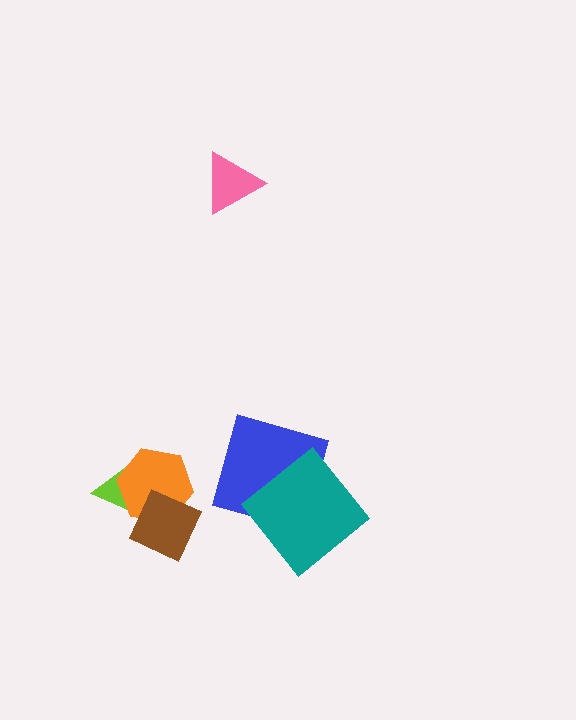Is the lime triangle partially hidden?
Yes, it is partially covered by another shape.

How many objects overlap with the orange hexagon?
2 objects overlap with the orange hexagon.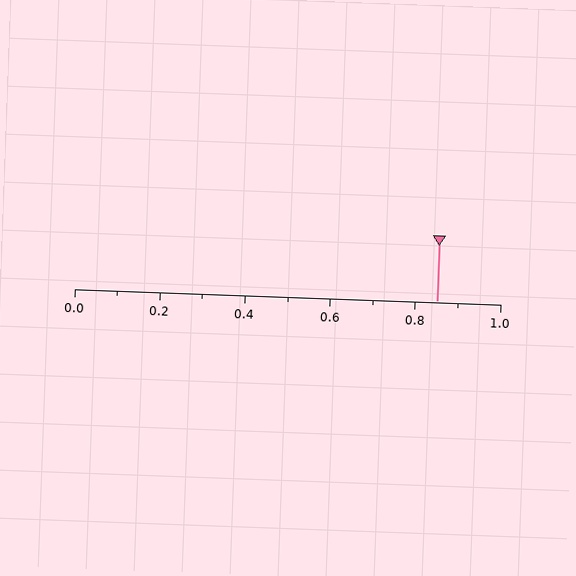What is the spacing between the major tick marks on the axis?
The major ticks are spaced 0.2 apart.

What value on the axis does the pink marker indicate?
The marker indicates approximately 0.85.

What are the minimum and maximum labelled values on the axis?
The axis runs from 0.0 to 1.0.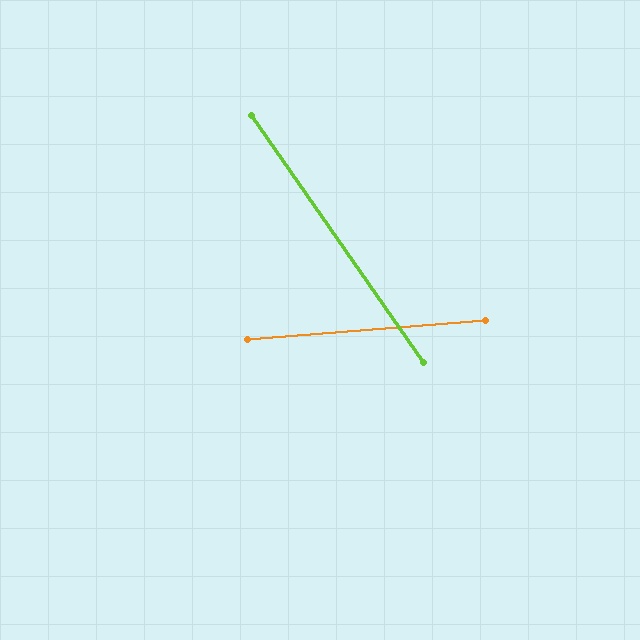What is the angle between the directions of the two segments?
Approximately 60 degrees.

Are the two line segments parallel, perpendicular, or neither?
Neither parallel nor perpendicular — they differ by about 60°.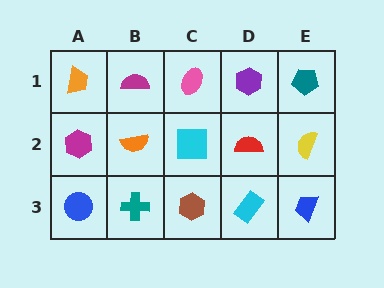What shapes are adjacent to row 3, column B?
An orange semicircle (row 2, column B), a blue circle (row 3, column A), a brown hexagon (row 3, column C).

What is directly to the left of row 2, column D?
A cyan square.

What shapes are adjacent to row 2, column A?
An orange trapezoid (row 1, column A), a blue circle (row 3, column A), an orange semicircle (row 2, column B).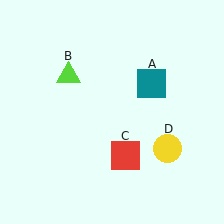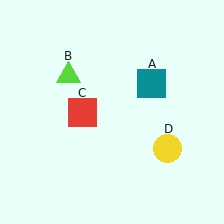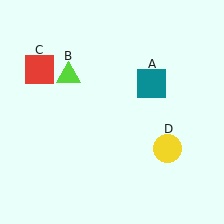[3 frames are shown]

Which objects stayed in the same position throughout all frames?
Teal square (object A) and lime triangle (object B) and yellow circle (object D) remained stationary.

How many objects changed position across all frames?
1 object changed position: red square (object C).